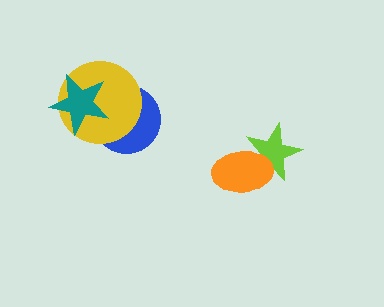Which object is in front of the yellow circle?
The teal star is in front of the yellow circle.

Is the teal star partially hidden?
No, no other shape covers it.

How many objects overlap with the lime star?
1 object overlaps with the lime star.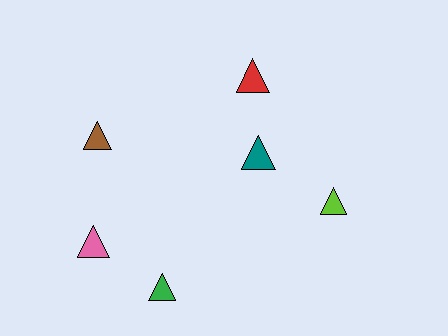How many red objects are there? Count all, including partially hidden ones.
There is 1 red object.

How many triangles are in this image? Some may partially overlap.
There are 6 triangles.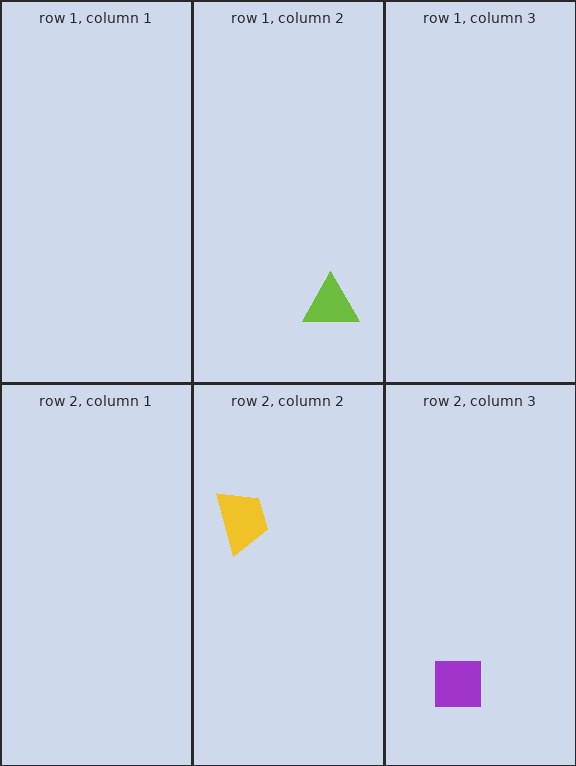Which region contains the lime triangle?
The row 1, column 2 region.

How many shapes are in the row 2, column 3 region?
1.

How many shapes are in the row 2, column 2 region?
1.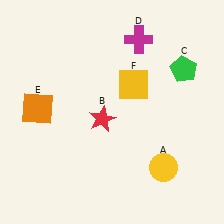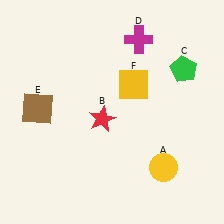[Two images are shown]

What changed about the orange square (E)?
In Image 1, E is orange. In Image 2, it changed to brown.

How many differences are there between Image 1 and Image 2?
There is 1 difference between the two images.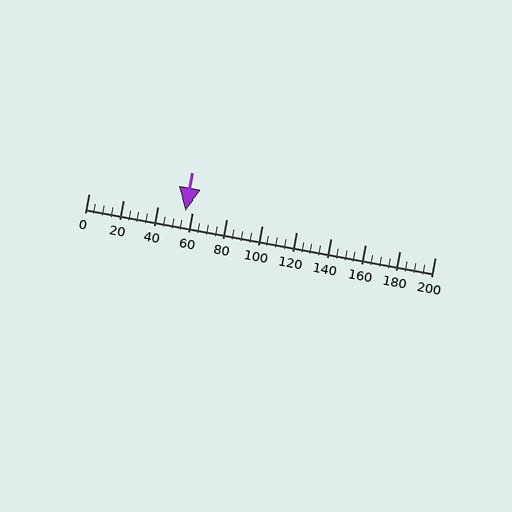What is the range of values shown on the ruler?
The ruler shows values from 0 to 200.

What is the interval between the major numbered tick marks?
The major tick marks are spaced 20 units apart.